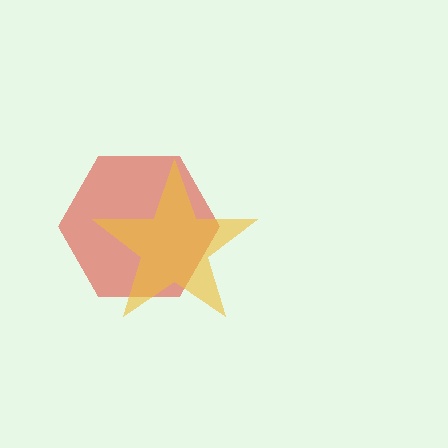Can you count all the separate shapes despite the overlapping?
Yes, there are 2 separate shapes.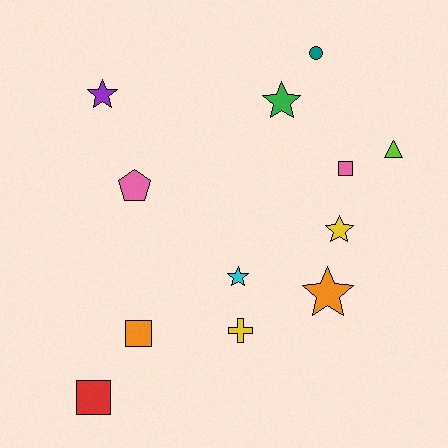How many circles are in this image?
There is 1 circle.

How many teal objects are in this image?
There is 1 teal object.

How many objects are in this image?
There are 12 objects.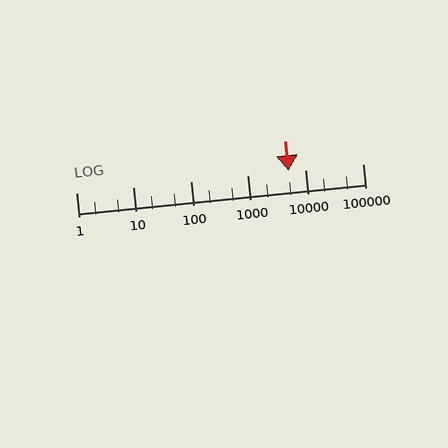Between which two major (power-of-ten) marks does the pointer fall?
The pointer is between 1000 and 10000.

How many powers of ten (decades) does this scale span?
The scale spans 5 decades, from 1 to 100000.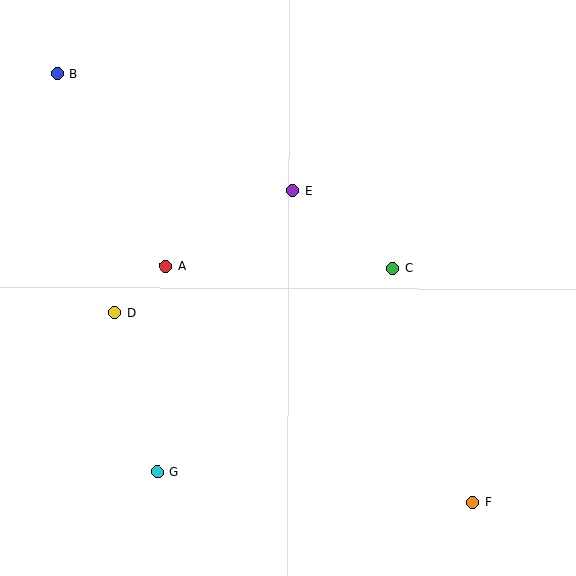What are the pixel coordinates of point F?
Point F is at (473, 502).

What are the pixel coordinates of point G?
Point G is at (158, 472).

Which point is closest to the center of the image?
Point E at (293, 191) is closest to the center.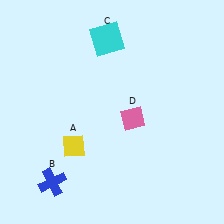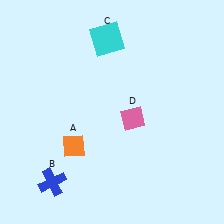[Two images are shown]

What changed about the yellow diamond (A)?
In Image 1, A is yellow. In Image 2, it changed to orange.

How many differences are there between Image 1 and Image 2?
There is 1 difference between the two images.